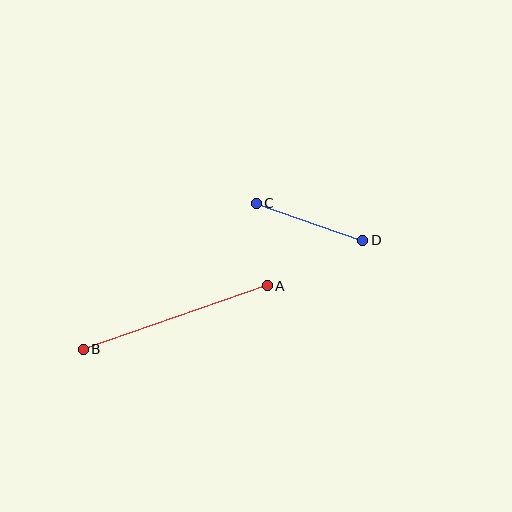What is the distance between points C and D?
The distance is approximately 113 pixels.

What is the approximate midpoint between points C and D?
The midpoint is at approximately (309, 222) pixels.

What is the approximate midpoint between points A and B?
The midpoint is at approximately (175, 318) pixels.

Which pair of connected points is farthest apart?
Points A and B are farthest apart.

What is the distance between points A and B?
The distance is approximately 195 pixels.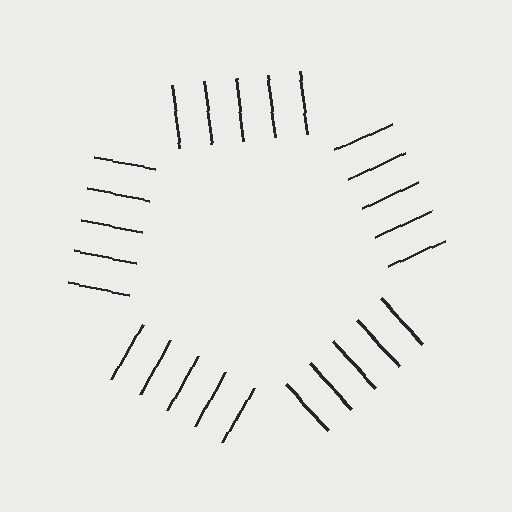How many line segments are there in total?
25 — 5 along each of the 5 edges.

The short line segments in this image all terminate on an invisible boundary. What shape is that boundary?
An illusory pentagon — the line segments terminate on its edges but no continuous stroke is drawn.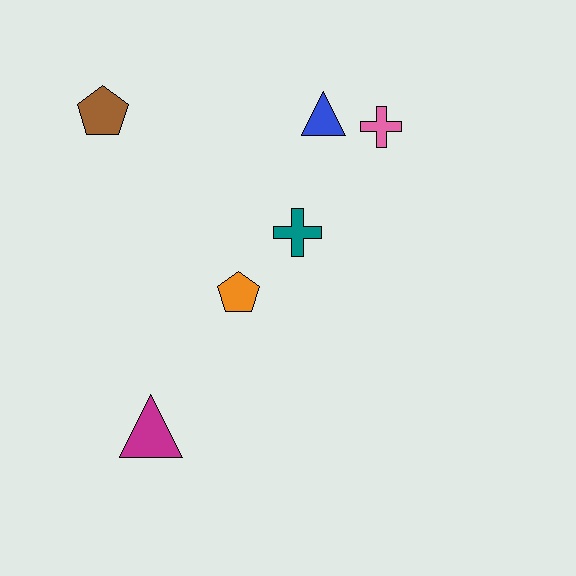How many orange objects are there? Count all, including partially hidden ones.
There is 1 orange object.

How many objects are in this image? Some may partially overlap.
There are 6 objects.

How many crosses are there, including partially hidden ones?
There are 2 crosses.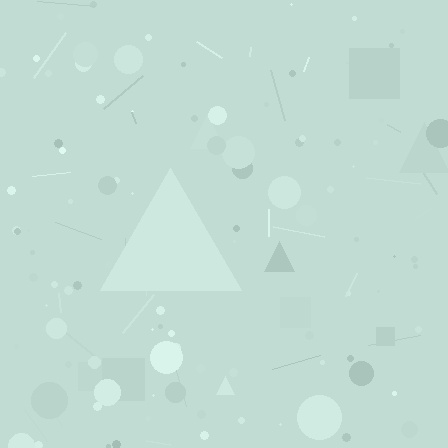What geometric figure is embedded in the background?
A triangle is embedded in the background.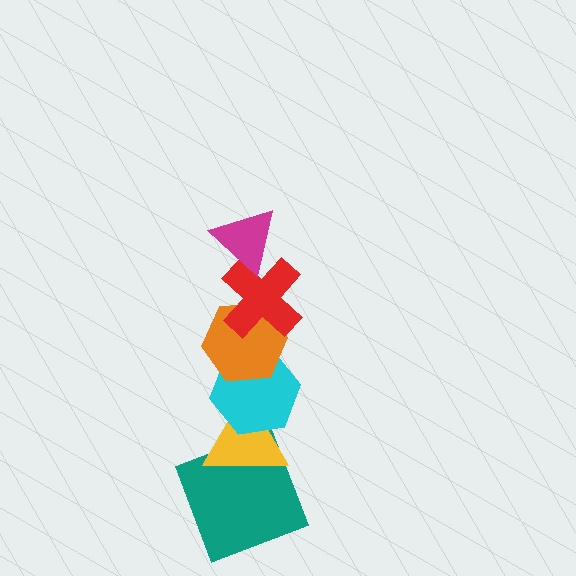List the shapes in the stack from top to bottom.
From top to bottom: the magenta triangle, the red cross, the orange hexagon, the cyan hexagon, the yellow triangle, the teal square.